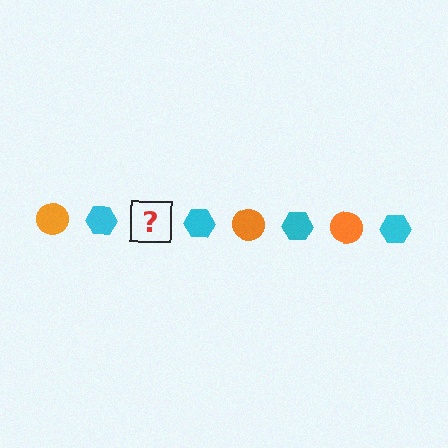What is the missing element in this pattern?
The missing element is an orange circle.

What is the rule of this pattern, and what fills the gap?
The rule is that the pattern alternates between orange circle and cyan hexagon. The gap should be filled with an orange circle.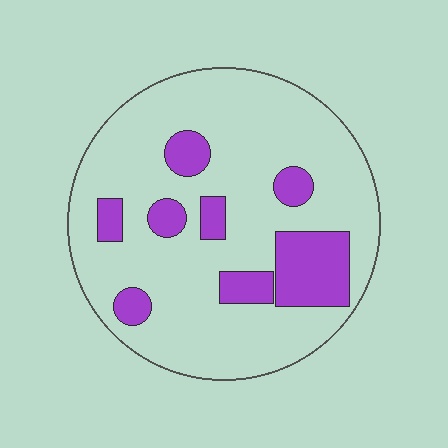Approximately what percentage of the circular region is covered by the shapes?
Approximately 20%.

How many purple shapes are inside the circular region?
8.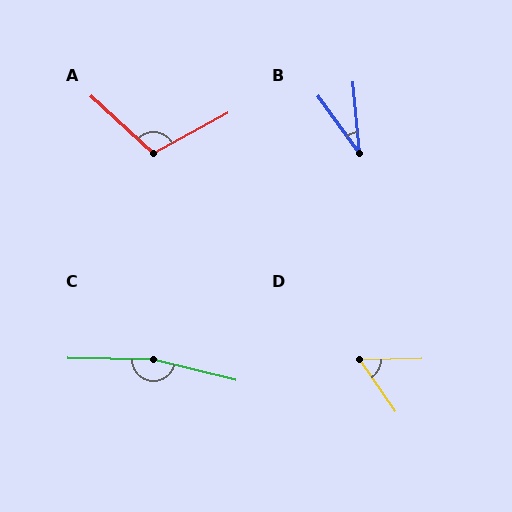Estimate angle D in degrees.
Approximately 57 degrees.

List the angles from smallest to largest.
B (30°), D (57°), A (109°), C (167°).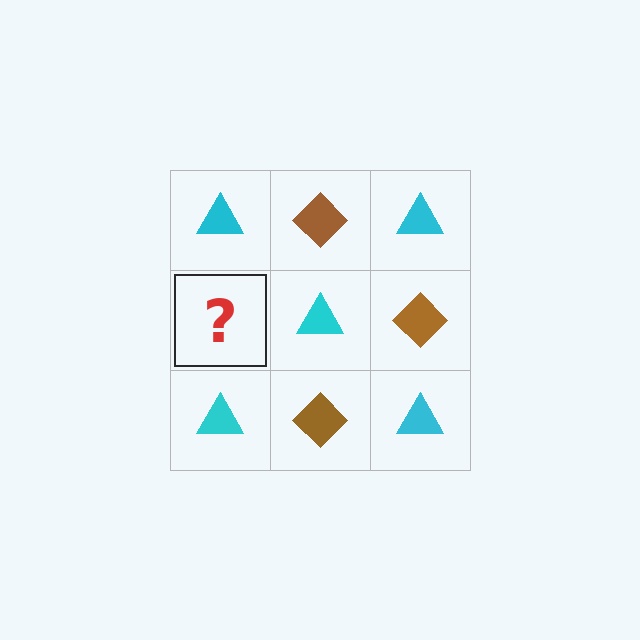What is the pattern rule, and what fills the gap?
The rule is that it alternates cyan triangle and brown diamond in a checkerboard pattern. The gap should be filled with a brown diamond.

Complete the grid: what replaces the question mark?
The question mark should be replaced with a brown diamond.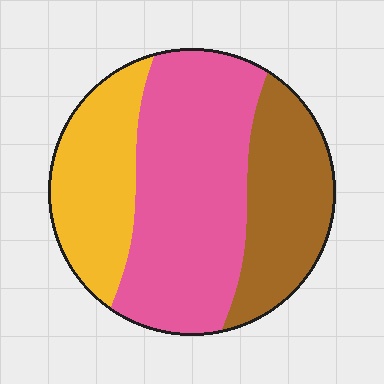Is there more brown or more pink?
Pink.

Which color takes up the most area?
Pink, at roughly 50%.